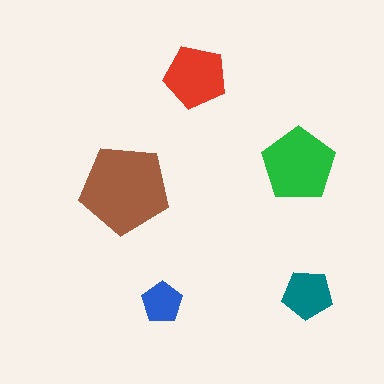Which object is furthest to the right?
The teal pentagon is rightmost.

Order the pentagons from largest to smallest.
the brown one, the green one, the red one, the teal one, the blue one.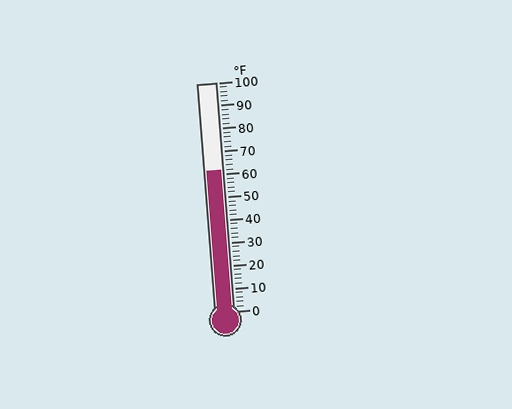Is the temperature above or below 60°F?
The temperature is above 60°F.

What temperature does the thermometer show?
The thermometer shows approximately 62°F.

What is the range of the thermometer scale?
The thermometer scale ranges from 0°F to 100°F.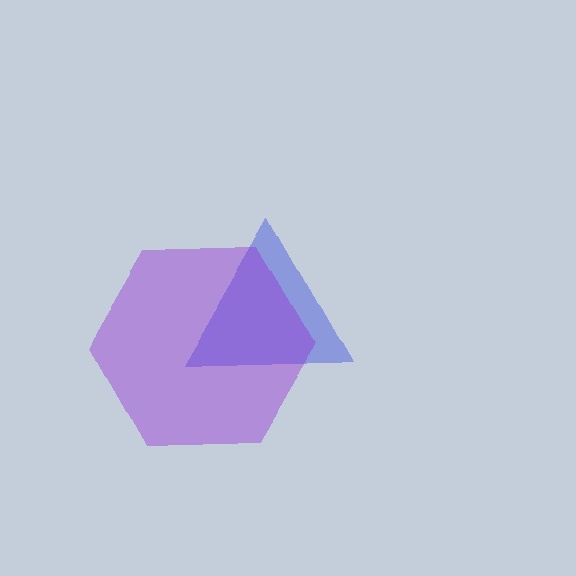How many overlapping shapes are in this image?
There are 2 overlapping shapes in the image.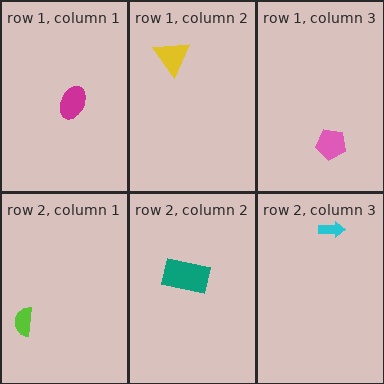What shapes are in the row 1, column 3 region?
The pink pentagon.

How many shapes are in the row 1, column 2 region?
1.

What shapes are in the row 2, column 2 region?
The teal rectangle.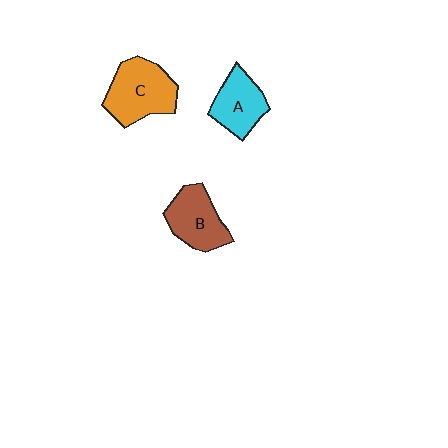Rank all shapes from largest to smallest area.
From largest to smallest: C (orange), B (brown), A (cyan).